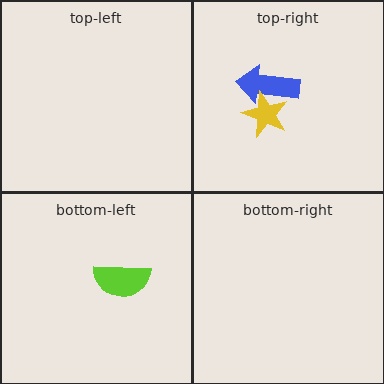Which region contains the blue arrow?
The top-right region.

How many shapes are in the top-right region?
2.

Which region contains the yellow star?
The top-right region.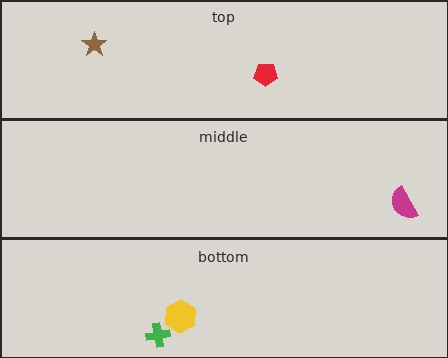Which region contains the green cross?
The bottom region.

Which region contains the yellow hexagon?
The bottom region.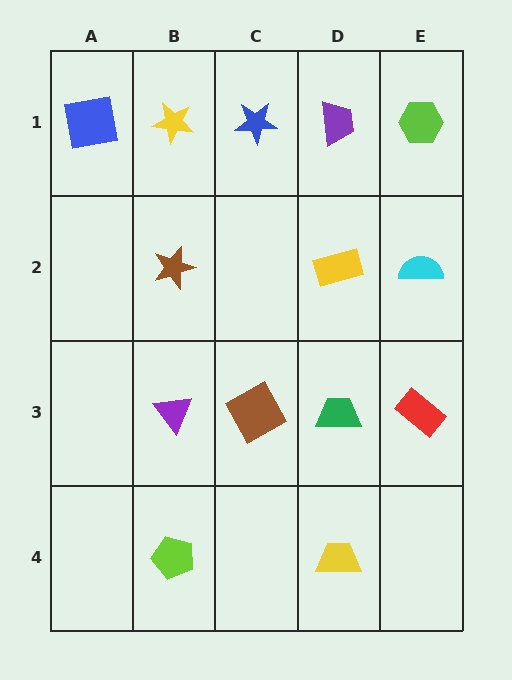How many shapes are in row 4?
2 shapes.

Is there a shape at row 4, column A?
No, that cell is empty.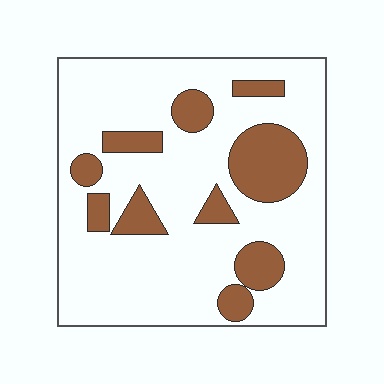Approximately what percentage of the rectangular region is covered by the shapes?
Approximately 20%.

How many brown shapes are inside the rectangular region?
10.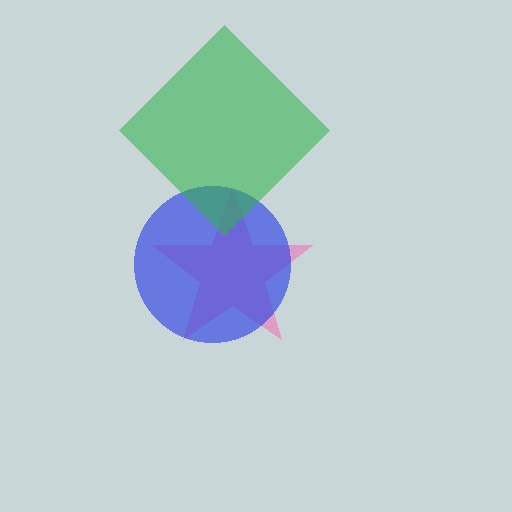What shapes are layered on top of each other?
The layered shapes are: a pink star, a blue circle, a green diamond.